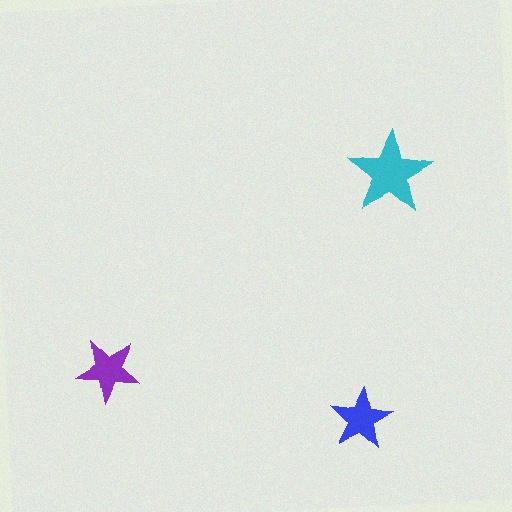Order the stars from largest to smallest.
the cyan one, the purple one, the blue one.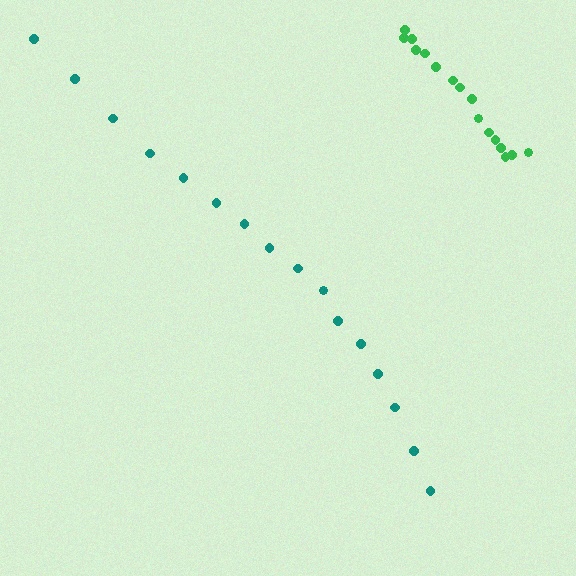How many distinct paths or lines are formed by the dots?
There are 2 distinct paths.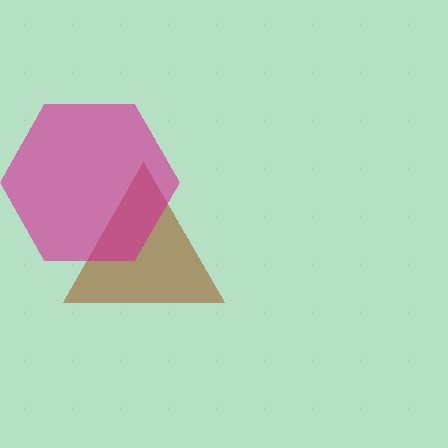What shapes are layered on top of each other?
The layered shapes are: a brown triangle, a magenta hexagon.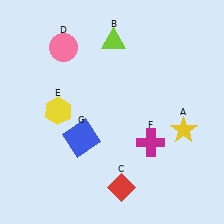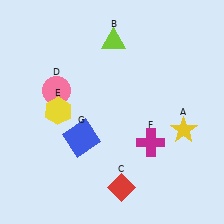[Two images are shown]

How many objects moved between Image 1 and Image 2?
1 object moved between the two images.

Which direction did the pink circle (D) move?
The pink circle (D) moved down.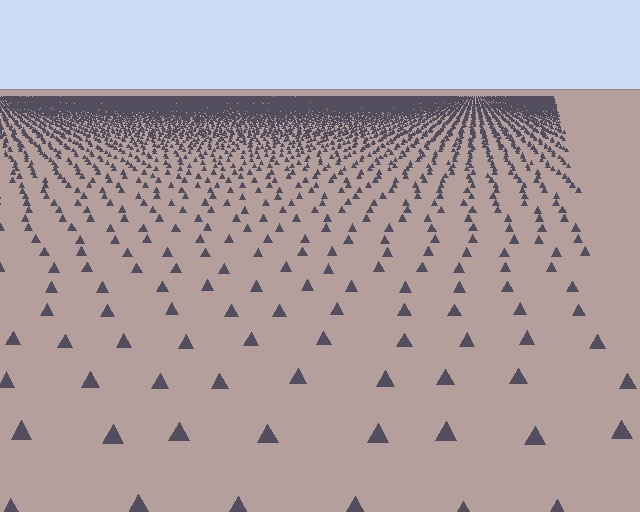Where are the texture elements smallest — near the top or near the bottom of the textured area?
Near the top.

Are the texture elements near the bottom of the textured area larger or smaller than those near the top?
Larger. Near the bottom, elements are closer to the viewer and appear at a bigger on-screen size.